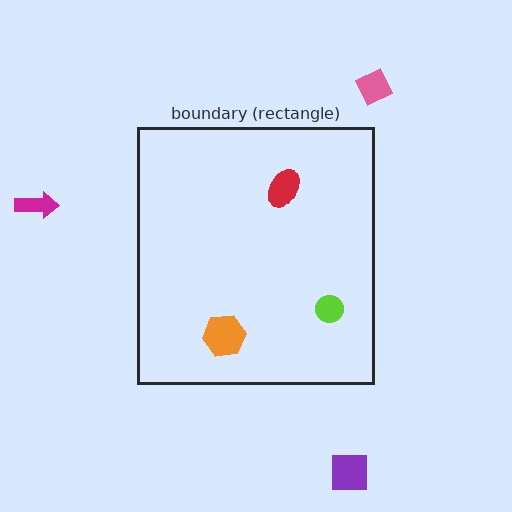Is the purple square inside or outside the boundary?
Outside.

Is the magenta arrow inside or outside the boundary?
Outside.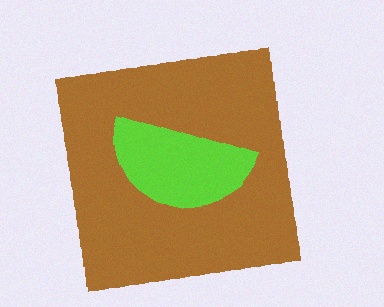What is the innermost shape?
The lime semicircle.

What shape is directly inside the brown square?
The lime semicircle.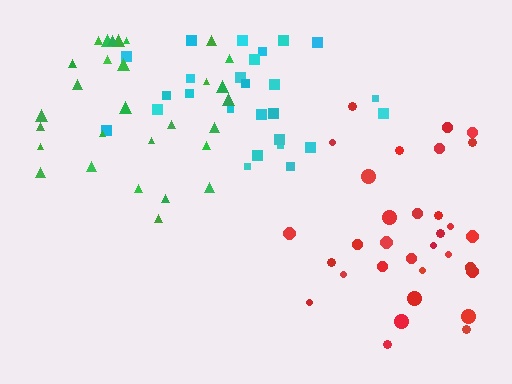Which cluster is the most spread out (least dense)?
Red.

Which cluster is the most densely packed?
Cyan.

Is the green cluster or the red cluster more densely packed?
Green.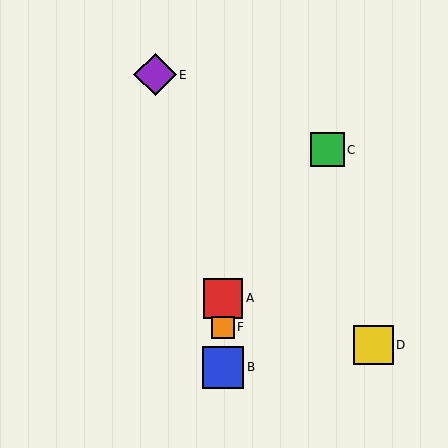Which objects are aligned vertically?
Objects A, B, F are aligned vertically.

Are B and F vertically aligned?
Yes, both are at x≈223.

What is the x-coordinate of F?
Object F is at x≈223.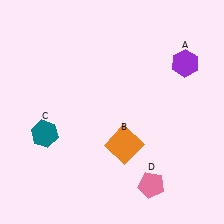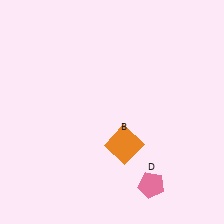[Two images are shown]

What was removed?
The purple hexagon (A), the teal hexagon (C) were removed in Image 2.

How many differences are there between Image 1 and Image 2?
There are 2 differences between the two images.